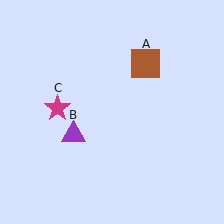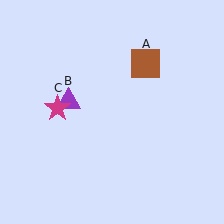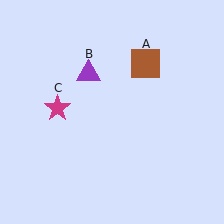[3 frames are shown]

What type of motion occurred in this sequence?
The purple triangle (object B) rotated clockwise around the center of the scene.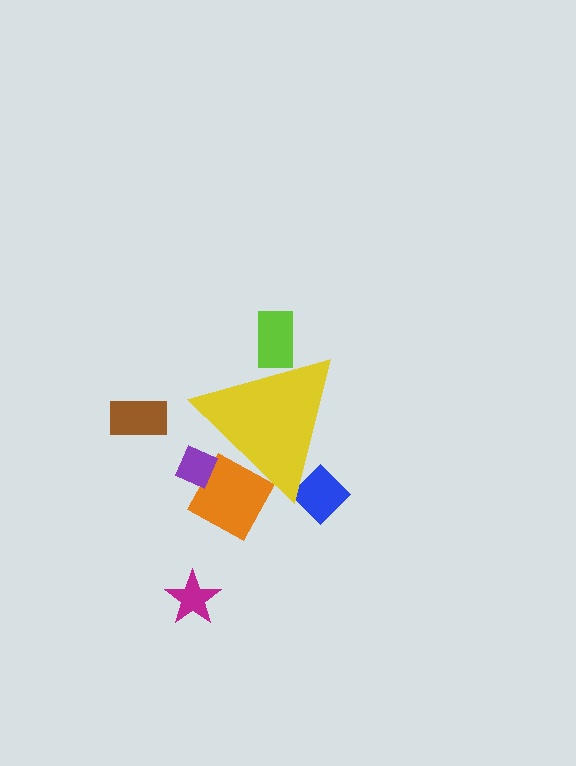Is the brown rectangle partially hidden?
No, the brown rectangle is fully visible.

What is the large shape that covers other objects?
A yellow triangle.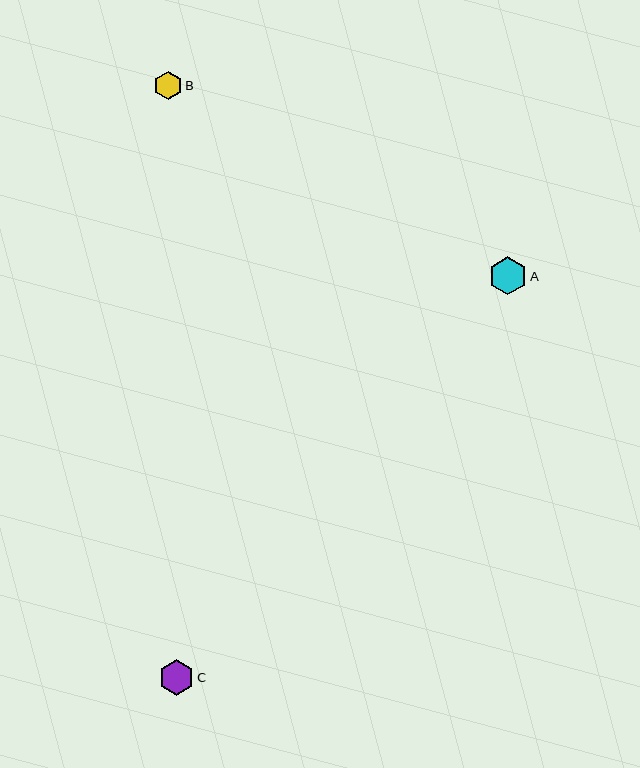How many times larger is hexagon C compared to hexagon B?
Hexagon C is approximately 1.2 times the size of hexagon B.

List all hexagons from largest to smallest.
From largest to smallest: A, C, B.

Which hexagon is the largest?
Hexagon A is the largest with a size of approximately 38 pixels.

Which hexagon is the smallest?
Hexagon B is the smallest with a size of approximately 28 pixels.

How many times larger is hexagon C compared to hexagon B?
Hexagon C is approximately 1.2 times the size of hexagon B.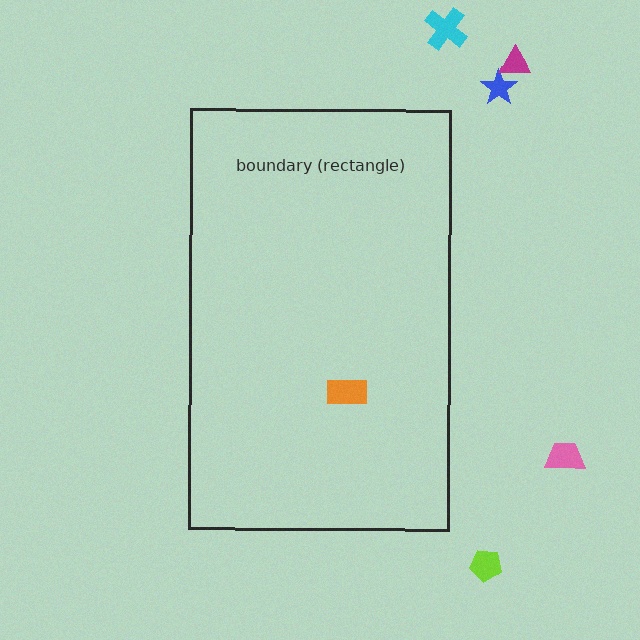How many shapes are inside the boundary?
1 inside, 5 outside.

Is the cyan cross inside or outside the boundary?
Outside.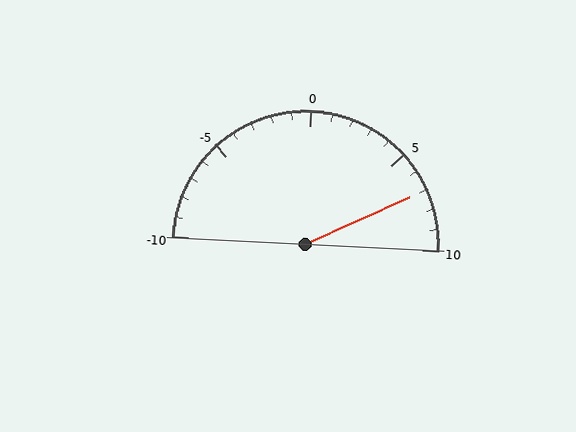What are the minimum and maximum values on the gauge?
The gauge ranges from -10 to 10.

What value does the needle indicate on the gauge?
The needle indicates approximately 7.